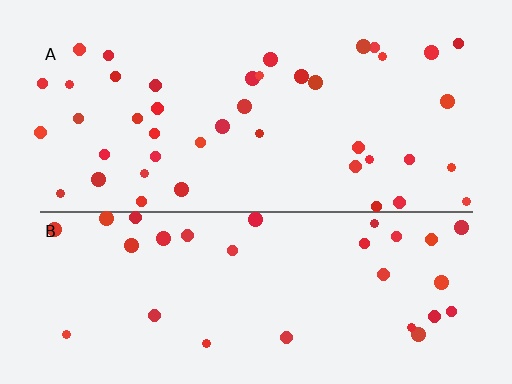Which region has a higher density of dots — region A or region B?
A (the top).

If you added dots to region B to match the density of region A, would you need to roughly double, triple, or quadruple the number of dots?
Approximately double.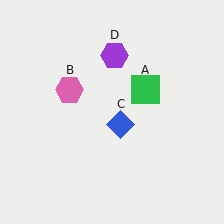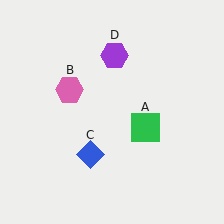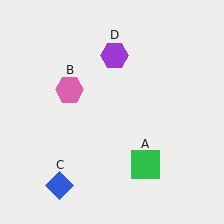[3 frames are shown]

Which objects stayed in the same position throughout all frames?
Pink hexagon (object B) and purple hexagon (object D) remained stationary.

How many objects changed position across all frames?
2 objects changed position: green square (object A), blue diamond (object C).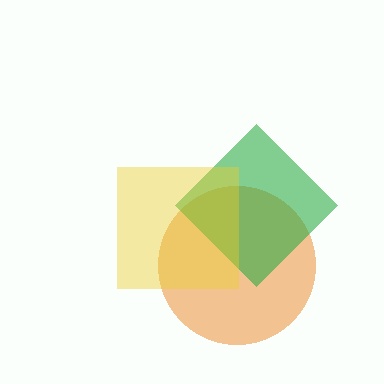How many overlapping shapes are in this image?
There are 3 overlapping shapes in the image.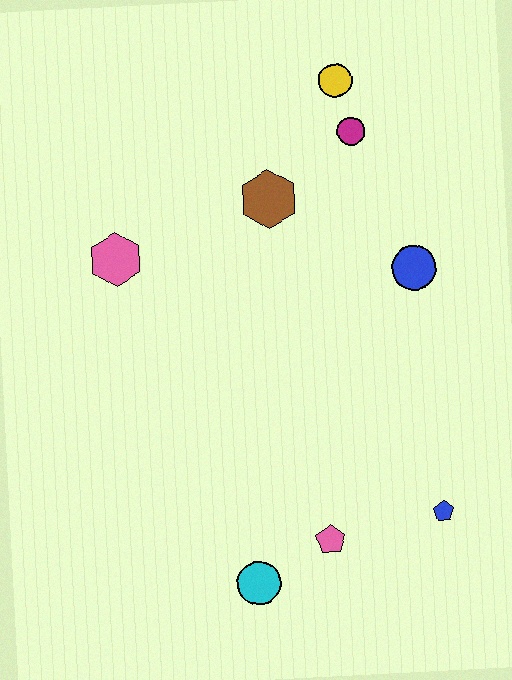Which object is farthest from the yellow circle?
The cyan circle is farthest from the yellow circle.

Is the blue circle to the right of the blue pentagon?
No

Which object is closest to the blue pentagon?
The pink pentagon is closest to the blue pentagon.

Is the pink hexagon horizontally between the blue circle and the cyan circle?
No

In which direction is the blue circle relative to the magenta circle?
The blue circle is below the magenta circle.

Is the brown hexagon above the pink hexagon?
Yes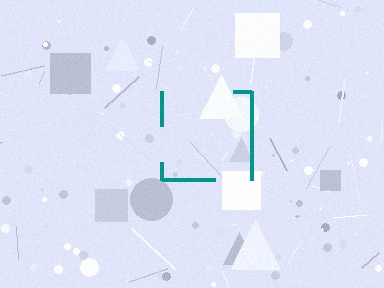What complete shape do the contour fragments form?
The contour fragments form a square.